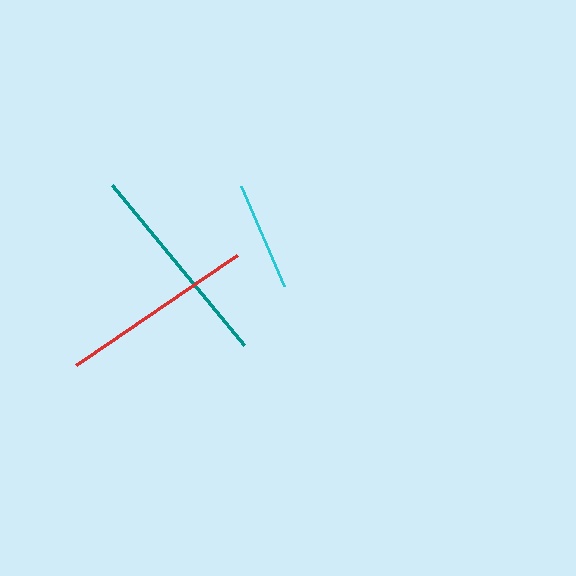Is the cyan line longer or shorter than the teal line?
The teal line is longer than the cyan line.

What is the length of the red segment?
The red segment is approximately 196 pixels long.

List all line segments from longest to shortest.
From longest to shortest: teal, red, cyan.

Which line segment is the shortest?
The cyan line is the shortest at approximately 109 pixels.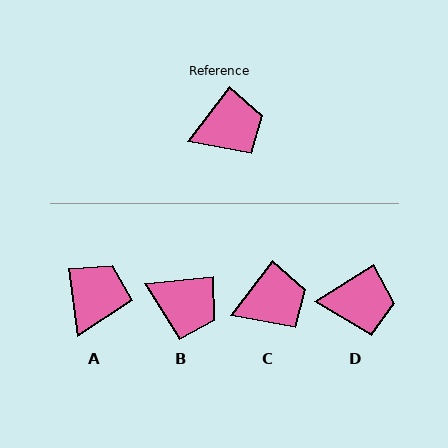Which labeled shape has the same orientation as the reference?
C.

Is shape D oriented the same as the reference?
No, it is off by about 21 degrees.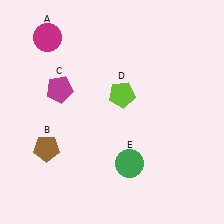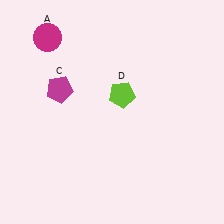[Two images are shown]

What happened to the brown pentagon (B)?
The brown pentagon (B) was removed in Image 2. It was in the bottom-left area of Image 1.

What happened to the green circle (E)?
The green circle (E) was removed in Image 2. It was in the bottom-right area of Image 1.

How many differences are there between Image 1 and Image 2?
There are 2 differences between the two images.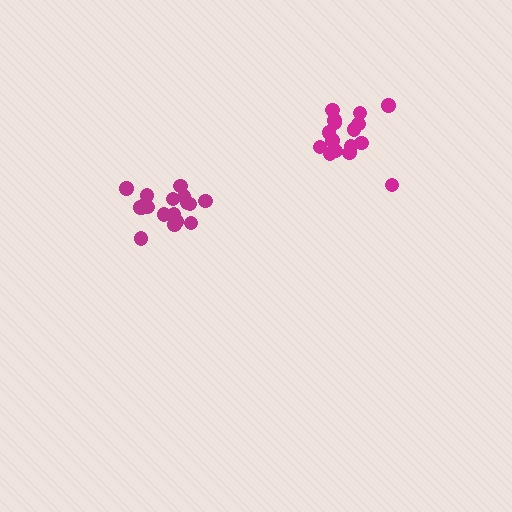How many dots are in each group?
Group 1: 16 dots, Group 2: 19 dots (35 total).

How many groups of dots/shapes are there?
There are 2 groups.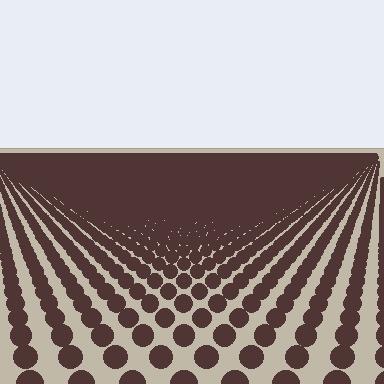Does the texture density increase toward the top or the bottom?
Density increases toward the top.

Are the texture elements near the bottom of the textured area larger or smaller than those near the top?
Larger. Near the bottom, elements are closer to the viewer and appear at a bigger on-screen size.